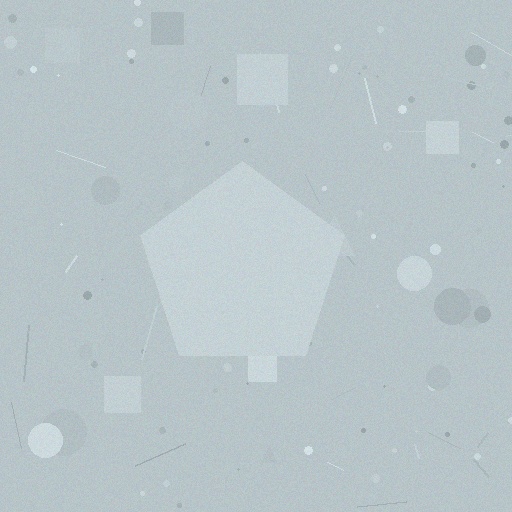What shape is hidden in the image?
A pentagon is hidden in the image.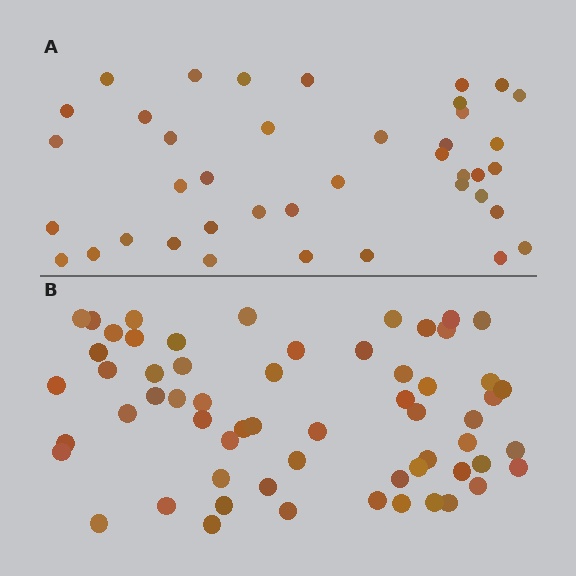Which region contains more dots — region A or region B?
Region B (the bottom region) has more dots.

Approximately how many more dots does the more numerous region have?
Region B has approximately 20 more dots than region A.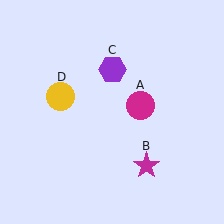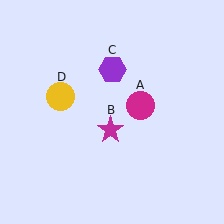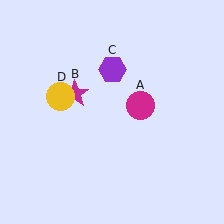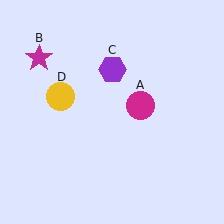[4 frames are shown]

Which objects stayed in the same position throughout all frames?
Magenta circle (object A) and purple hexagon (object C) and yellow circle (object D) remained stationary.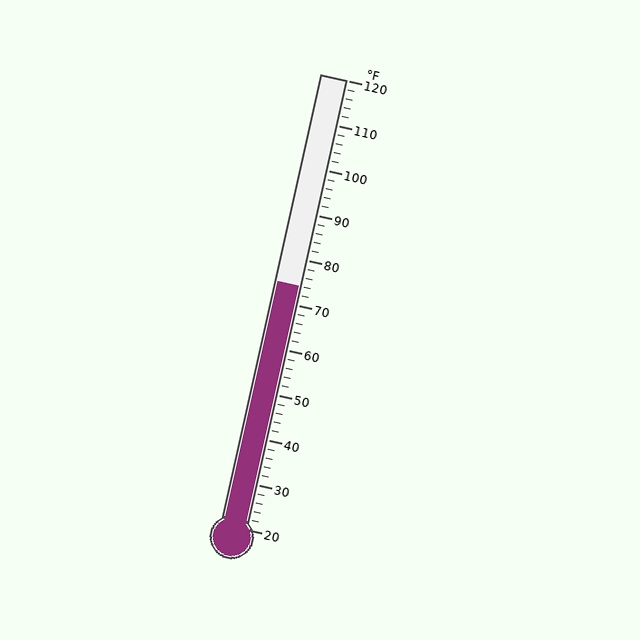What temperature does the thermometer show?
The thermometer shows approximately 74°F.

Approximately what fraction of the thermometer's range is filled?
The thermometer is filled to approximately 55% of its range.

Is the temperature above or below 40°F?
The temperature is above 40°F.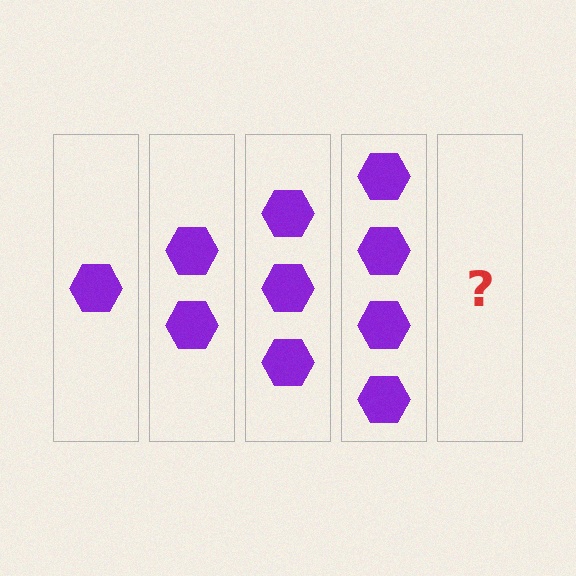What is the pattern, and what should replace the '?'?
The pattern is that each step adds one more hexagon. The '?' should be 5 hexagons.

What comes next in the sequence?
The next element should be 5 hexagons.